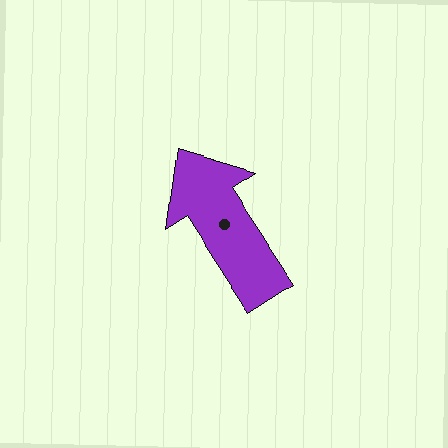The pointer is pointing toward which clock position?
Roughly 11 o'clock.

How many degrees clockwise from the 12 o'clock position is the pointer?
Approximately 327 degrees.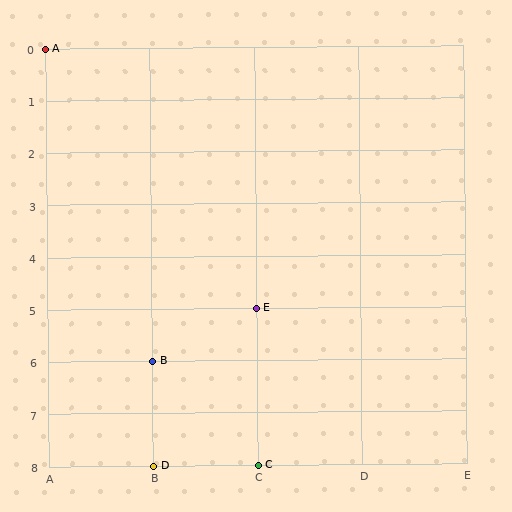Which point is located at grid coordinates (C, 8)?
Point C is at (C, 8).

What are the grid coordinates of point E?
Point E is at grid coordinates (C, 5).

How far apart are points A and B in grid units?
Points A and B are 1 column and 6 rows apart (about 6.1 grid units diagonally).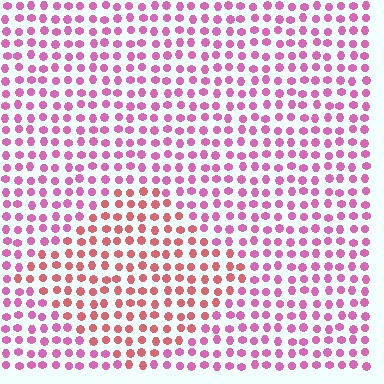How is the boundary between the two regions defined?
The boundary is defined purely by a slight shift in hue (about 37 degrees). Spacing, size, and orientation are identical on both sides.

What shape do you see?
I see a diamond.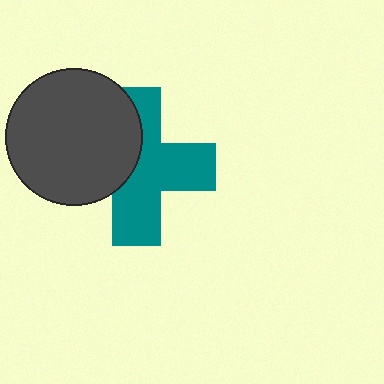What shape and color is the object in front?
The object in front is a dark gray circle.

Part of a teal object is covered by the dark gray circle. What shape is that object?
It is a cross.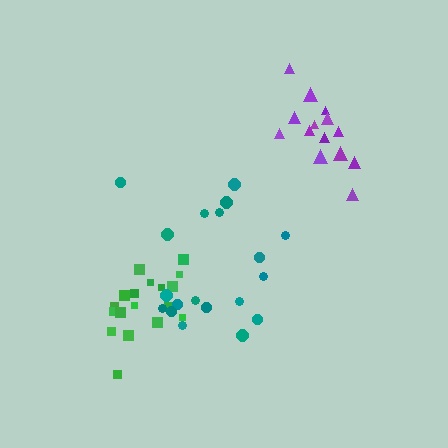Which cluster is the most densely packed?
Green.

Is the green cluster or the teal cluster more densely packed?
Green.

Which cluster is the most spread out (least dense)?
Teal.